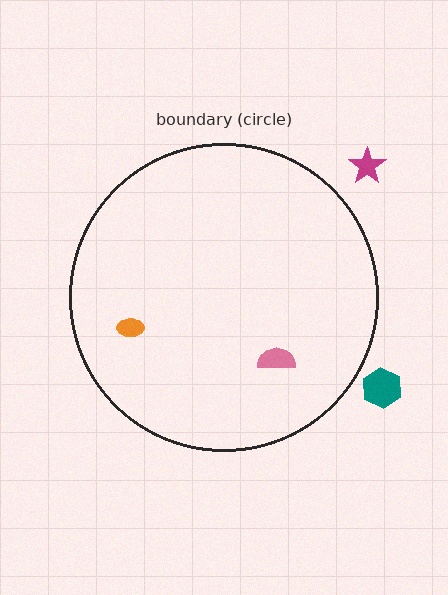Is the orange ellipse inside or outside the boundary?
Inside.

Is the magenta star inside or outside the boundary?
Outside.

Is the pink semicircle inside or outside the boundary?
Inside.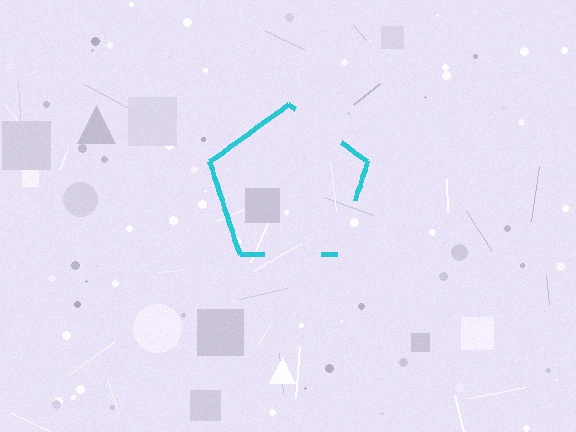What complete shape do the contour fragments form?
The contour fragments form a pentagon.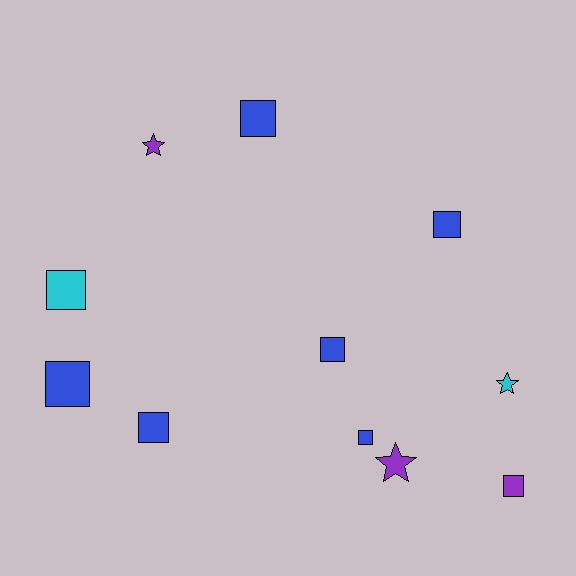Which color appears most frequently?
Blue, with 6 objects.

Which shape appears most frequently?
Square, with 8 objects.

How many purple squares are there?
There is 1 purple square.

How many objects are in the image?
There are 11 objects.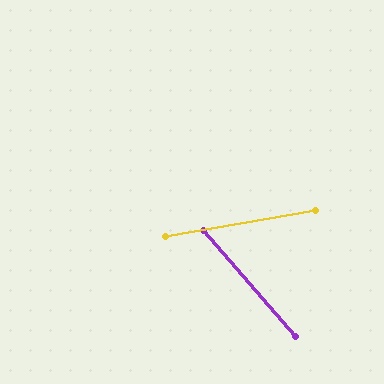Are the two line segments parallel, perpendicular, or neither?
Neither parallel nor perpendicular — they differ by about 59°.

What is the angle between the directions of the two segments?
Approximately 59 degrees.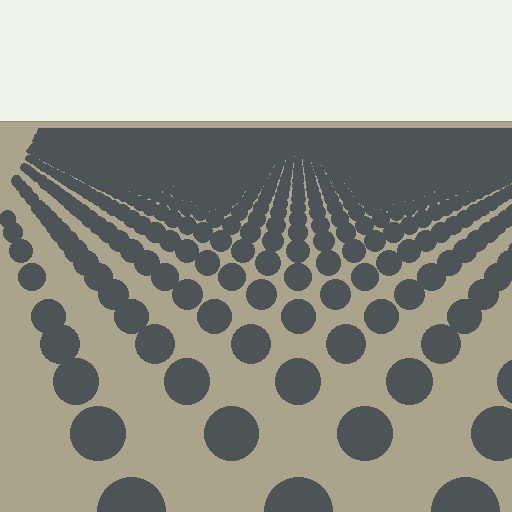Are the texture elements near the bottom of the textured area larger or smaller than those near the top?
Larger. Near the bottom, elements are closer to the viewer and appear at a bigger on-screen size.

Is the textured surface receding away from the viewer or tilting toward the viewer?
The surface is receding away from the viewer. Texture elements get smaller and denser toward the top.